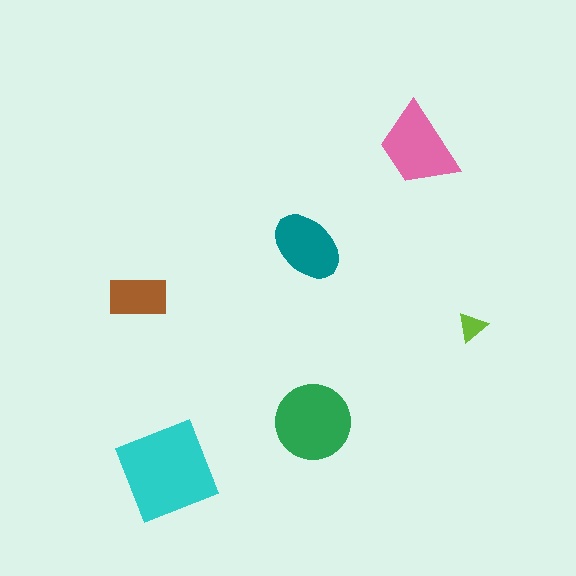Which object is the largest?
The cyan diamond.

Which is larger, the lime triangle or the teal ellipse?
The teal ellipse.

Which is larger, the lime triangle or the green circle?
The green circle.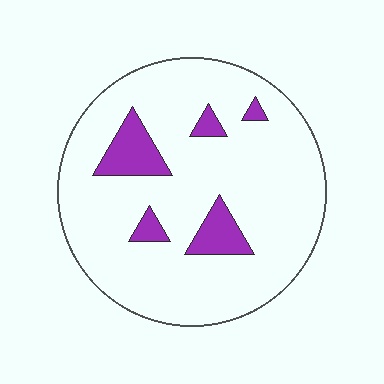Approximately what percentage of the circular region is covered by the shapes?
Approximately 10%.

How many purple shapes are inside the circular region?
5.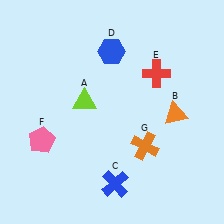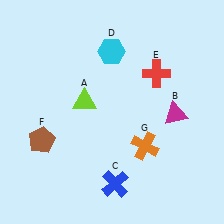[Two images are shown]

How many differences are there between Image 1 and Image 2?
There are 3 differences between the two images.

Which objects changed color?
B changed from orange to magenta. D changed from blue to cyan. F changed from pink to brown.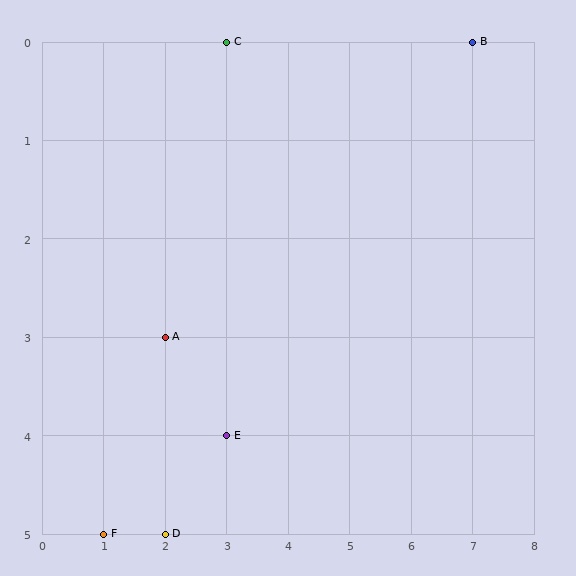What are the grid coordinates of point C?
Point C is at grid coordinates (3, 0).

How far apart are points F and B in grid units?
Points F and B are 6 columns and 5 rows apart (about 7.8 grid units diagonally).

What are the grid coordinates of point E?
Point E is at grid coordinates (3, 4).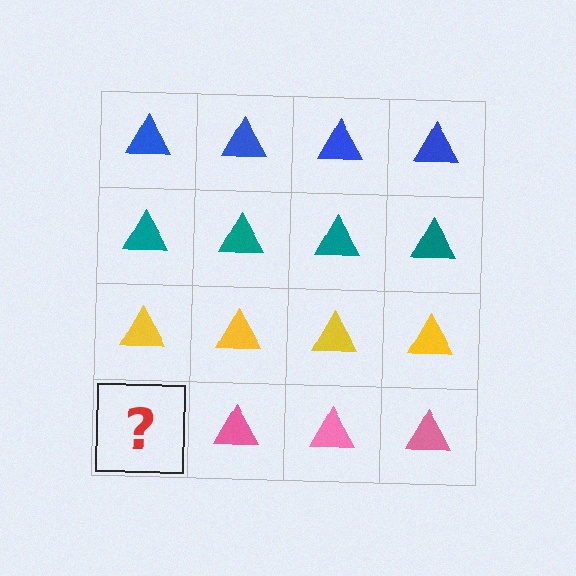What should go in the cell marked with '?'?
The missing cell should contain a pink triangle.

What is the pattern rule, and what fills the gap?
The rule is that each row has a consistent color. The gap should be filled with a pink triangle.